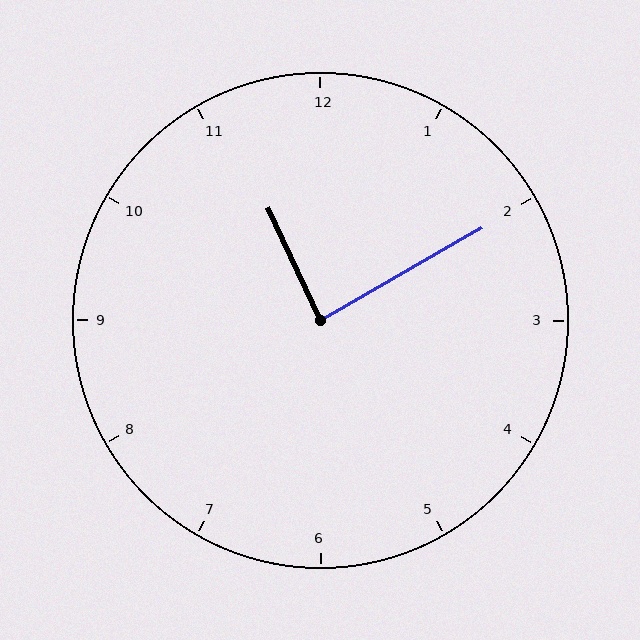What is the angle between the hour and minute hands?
Approximately 85 degrees.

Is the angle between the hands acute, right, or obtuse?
It is right.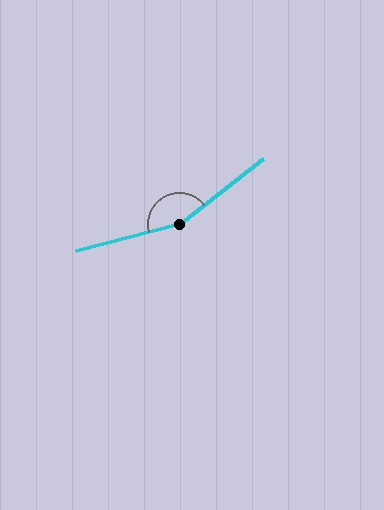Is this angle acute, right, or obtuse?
It is obtuse.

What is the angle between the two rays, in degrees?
Approximately 157 degrees.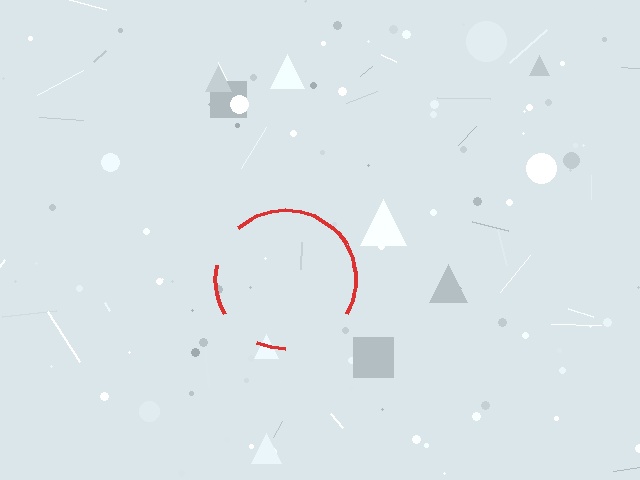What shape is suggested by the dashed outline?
The dashed outline suggests a circle.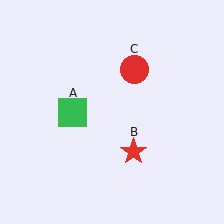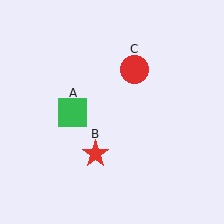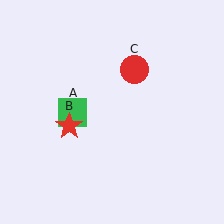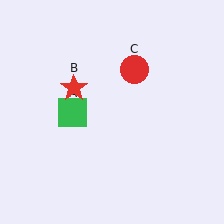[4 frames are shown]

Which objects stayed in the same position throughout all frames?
Green square (object A) and red circle (object C) remained stationary.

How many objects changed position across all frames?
1 object changed position: red star (object B).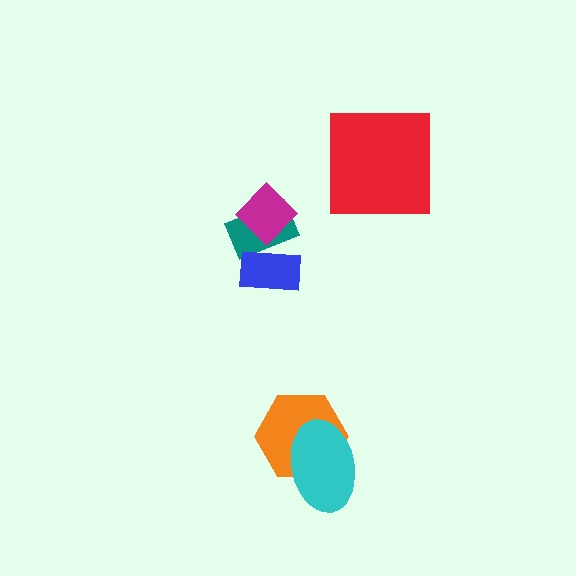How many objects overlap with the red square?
0 objects overlap with the red square.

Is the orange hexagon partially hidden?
Yes, it is partially covered by another shape.